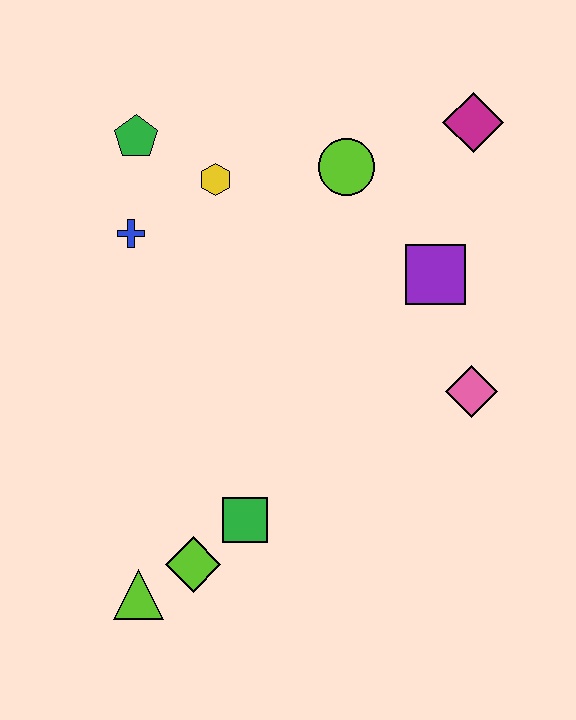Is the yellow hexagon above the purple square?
Yes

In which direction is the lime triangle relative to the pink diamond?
The lime triangle is to the left of the pink diamond.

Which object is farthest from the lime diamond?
The magenta diamond is farthest from the lime diamond.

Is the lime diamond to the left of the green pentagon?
No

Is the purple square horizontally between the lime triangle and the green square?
No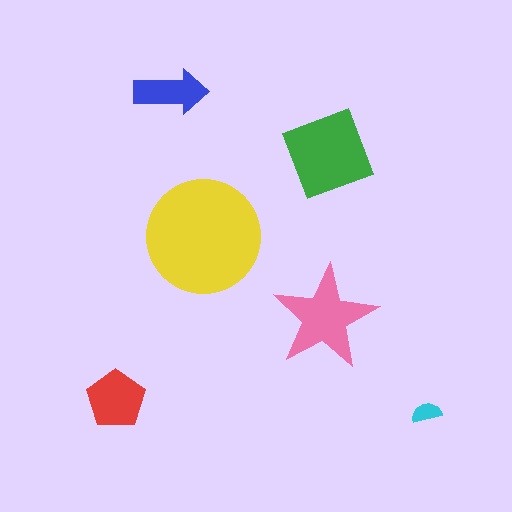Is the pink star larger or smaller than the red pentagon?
Larger.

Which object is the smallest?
The cyan semicircle.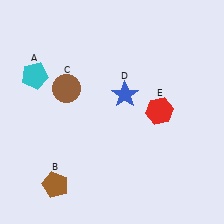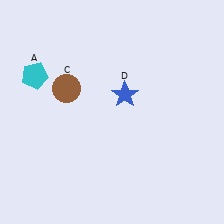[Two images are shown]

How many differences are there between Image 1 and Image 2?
There are 2 differences between the two images.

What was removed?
The brown pentagon (B), the red hexagon (E) were removed in Image 2.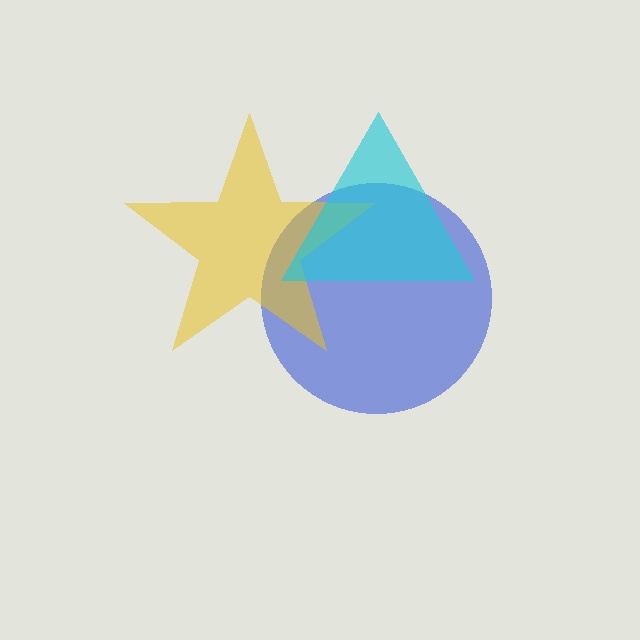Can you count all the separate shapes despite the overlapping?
Yes, there are 3 separate shapes.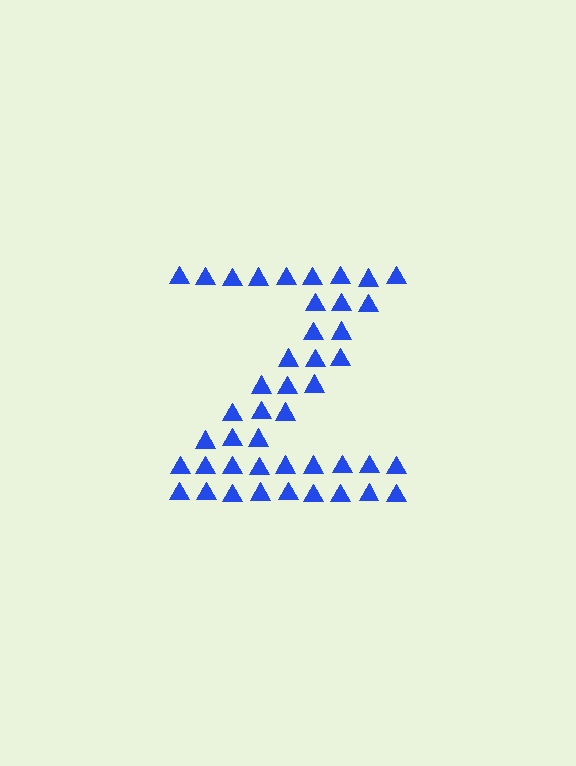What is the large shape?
The large shape is the letter Z.